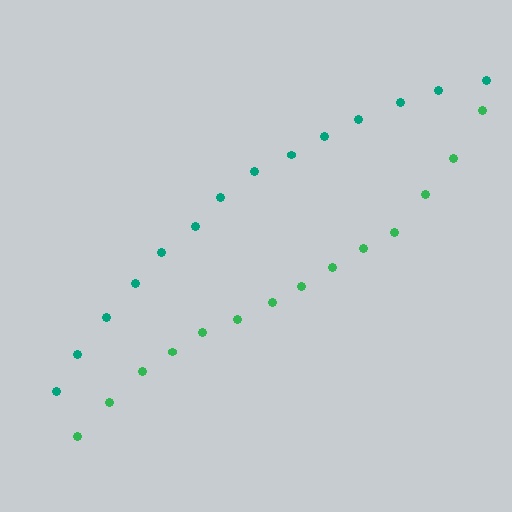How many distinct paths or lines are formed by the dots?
There are 2 distinct paths.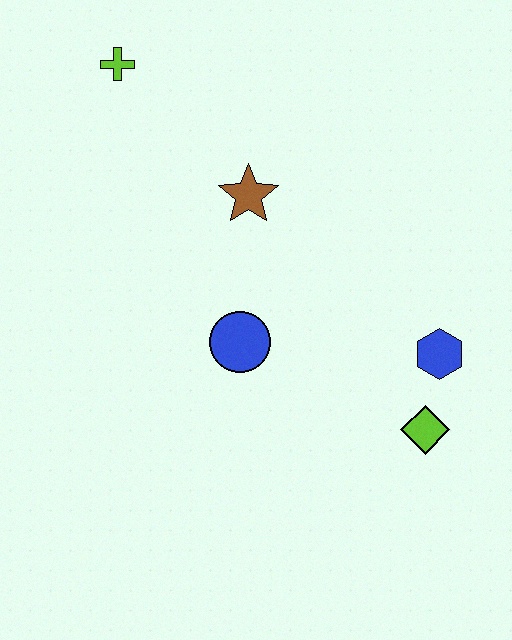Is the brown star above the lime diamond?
Yes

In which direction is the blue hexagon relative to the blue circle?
The blue hexagon is to the right of the blue circle.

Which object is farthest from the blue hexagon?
The lime cross is farthest from the blue hexagon.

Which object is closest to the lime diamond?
The blue hexagon is closest to the lime diamond.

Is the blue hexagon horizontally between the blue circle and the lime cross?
No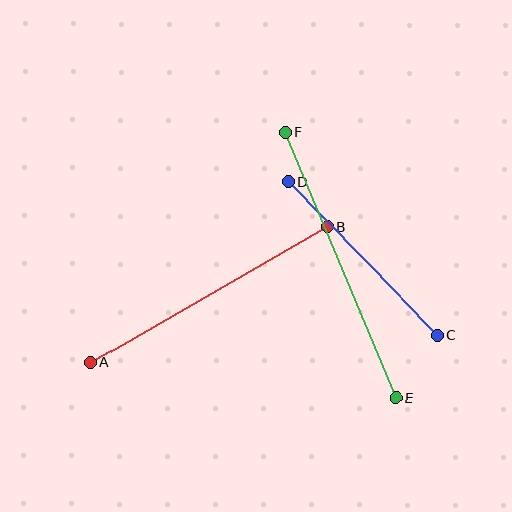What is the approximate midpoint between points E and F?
The midpoint is at approximately (341, 265) pixels.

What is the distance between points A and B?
The distance is approximately 274 pixels.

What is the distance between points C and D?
The distance is approximately 213 pixels.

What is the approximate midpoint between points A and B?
The midpoint is at approximately (209, 295) pixels.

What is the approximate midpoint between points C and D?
The midpoint is at approximately (363, 258) pixels.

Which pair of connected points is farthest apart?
Points E and F are farthest apart.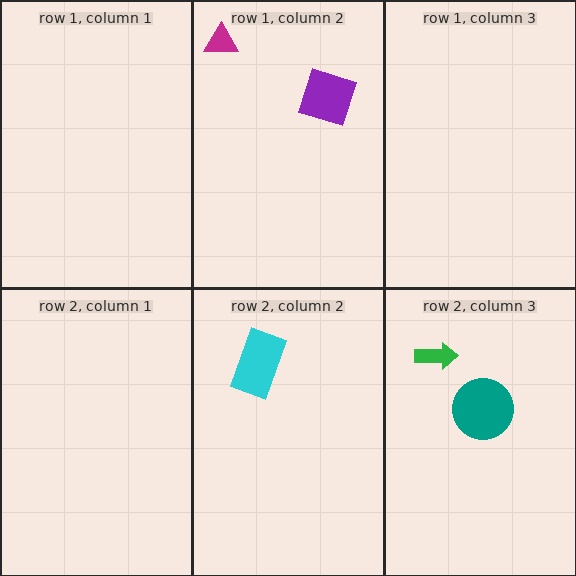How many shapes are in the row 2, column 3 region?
2.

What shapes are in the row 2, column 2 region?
The cyan rectangle.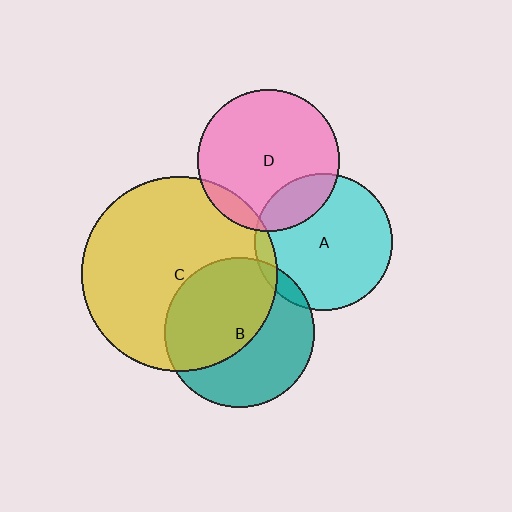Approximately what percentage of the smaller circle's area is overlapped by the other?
Approximately 50%.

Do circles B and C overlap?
Yes.